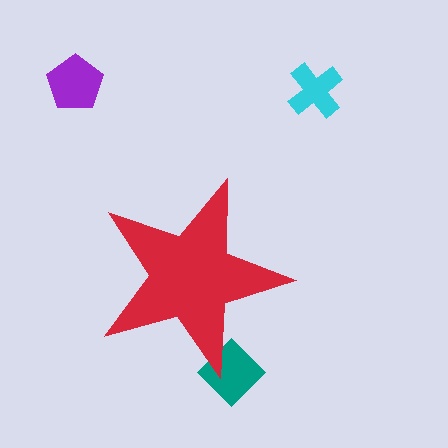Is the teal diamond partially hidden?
Yes, the teal diamond is partially hidden behind the red star.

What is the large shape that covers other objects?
A red star.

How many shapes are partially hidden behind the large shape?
1 shape is partially hidden.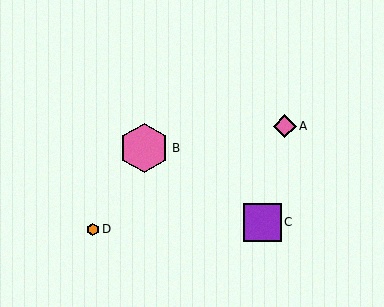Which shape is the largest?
The pink hexagon (labeled B) is the largest.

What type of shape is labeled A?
Shape A is a pink diamond.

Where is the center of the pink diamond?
The center of the pink diamond is at (285, 126).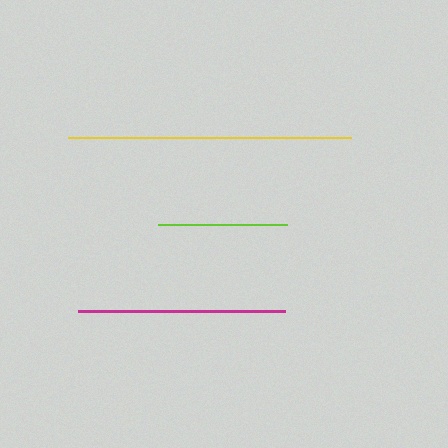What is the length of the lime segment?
The lime segment is approximately 130 pixels long.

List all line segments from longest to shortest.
From longest to shortest: yellow, magenta, lime.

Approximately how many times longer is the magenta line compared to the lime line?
The magenta line is approximately 1.6 times the length of the lime line.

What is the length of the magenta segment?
The magenta segment is approximately 207 pixels long.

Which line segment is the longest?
The yellow line is the longest at approximately 283 pixels.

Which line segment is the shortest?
The lime line is the shortest at approximately 130 pixels.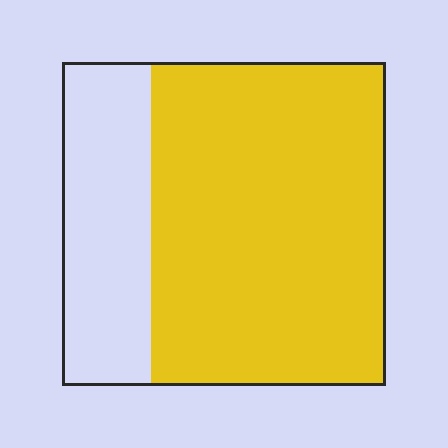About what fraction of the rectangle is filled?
About three quarters (3/4).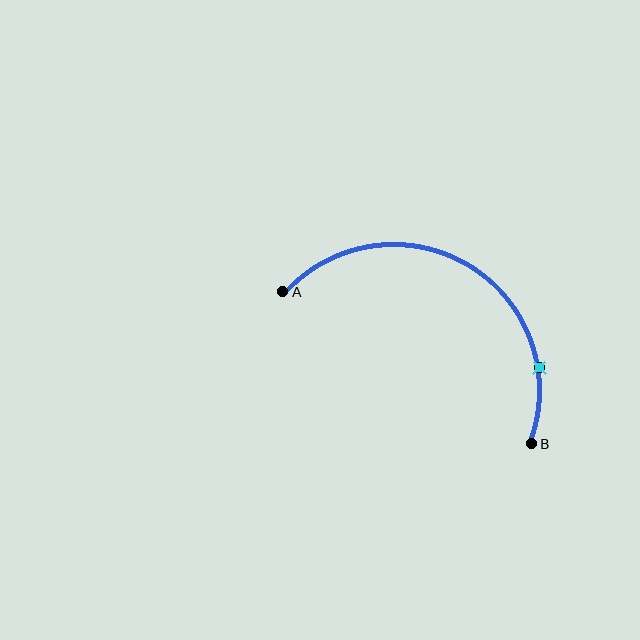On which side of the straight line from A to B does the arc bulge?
The arc bulges above the straight line connecting A and B.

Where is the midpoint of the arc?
The arc midpoint is the point on the curve farthest from the straight line joining A and B. It sits above that line.